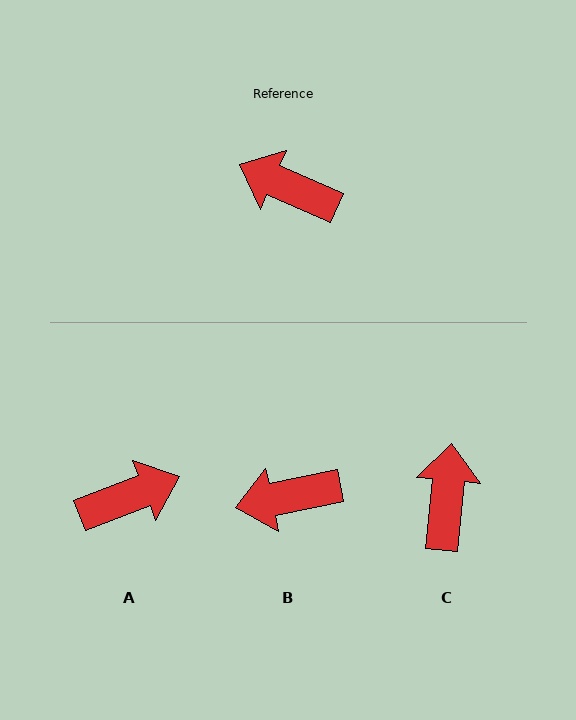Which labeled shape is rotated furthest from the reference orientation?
A, about 135 degrees away.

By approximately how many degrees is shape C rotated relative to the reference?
Approximately 71 degrees clockwise.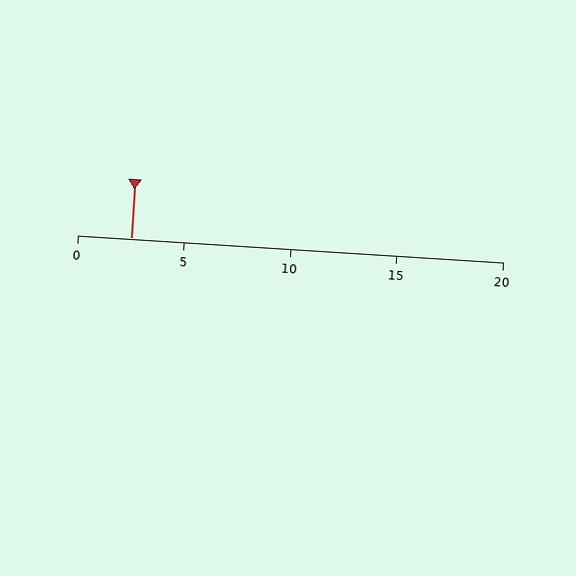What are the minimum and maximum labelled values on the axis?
The axis runs from 0 to 20.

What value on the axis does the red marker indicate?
The marker indicates approximately 2.5.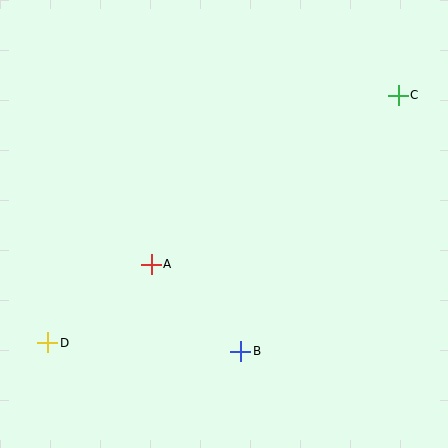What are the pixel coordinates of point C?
Point C is at (398, 95).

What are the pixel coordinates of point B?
Point B is at (241, 351).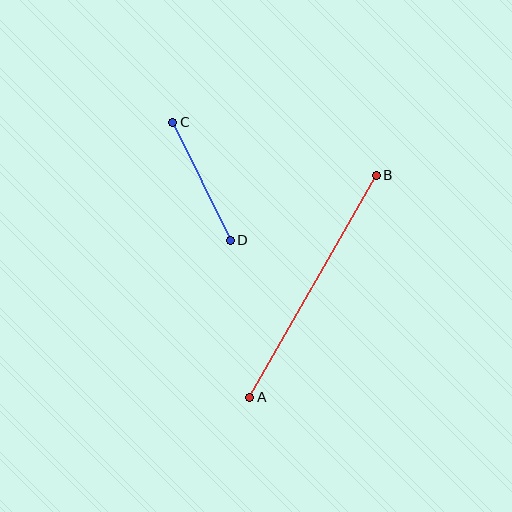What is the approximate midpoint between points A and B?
The midpoint is at approximately (313, 286) pixels.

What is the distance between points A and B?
The distance is approximately 255 pixels.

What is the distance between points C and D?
The distance is approximately 131 pixels.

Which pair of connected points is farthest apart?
Points A and B are farthest apart.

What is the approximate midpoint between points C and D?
The midpoint is at approximately (201, 181) pixels.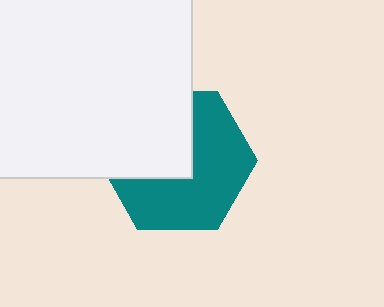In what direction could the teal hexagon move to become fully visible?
The teal hexagon could move toward the lower-right. That would shift it out from behind the white square entirely.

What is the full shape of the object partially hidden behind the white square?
The partially hidden object is a teal hexagon.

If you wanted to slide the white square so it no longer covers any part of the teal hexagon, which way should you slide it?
Slide it toward the upper-left — that is the most direct way to separate the two shapes.